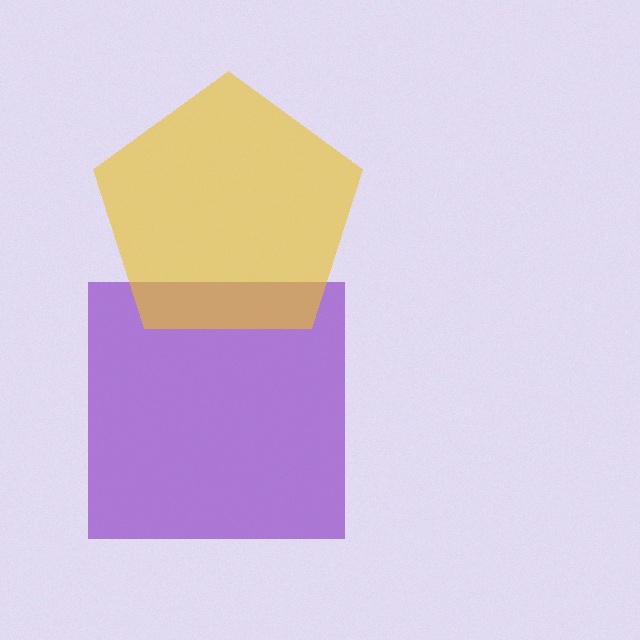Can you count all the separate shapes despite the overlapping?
Yes, there are 2 separate shapes.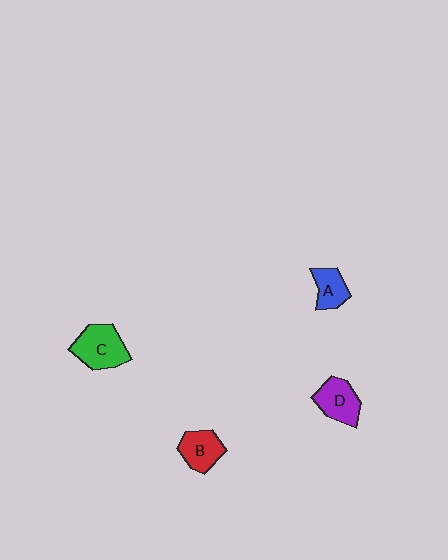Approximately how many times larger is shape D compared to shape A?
Approximately 1.4 times.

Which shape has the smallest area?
Shape A (blue).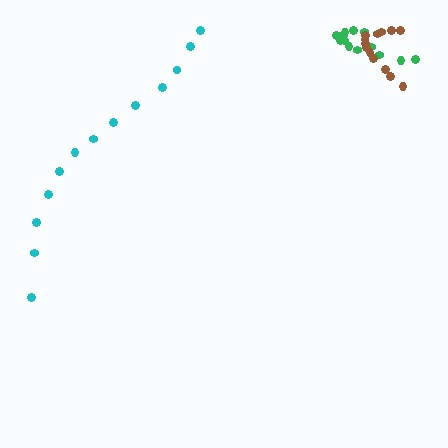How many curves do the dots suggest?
There are 3 distinct paths.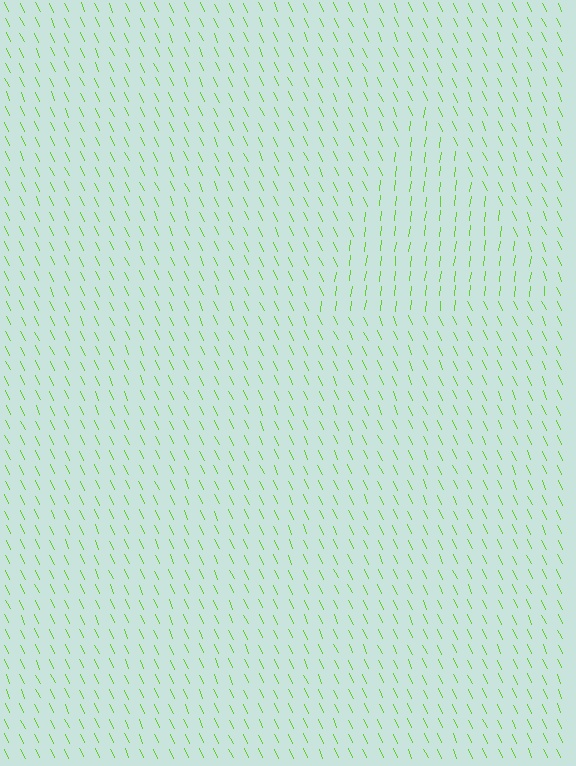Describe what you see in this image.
The image is filled with small lime line segments. A triangle region in the image has lines oriented differently from the surrounding lines, creating a visible texture boundary.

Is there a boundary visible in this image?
Yes, there is a texture boundary formed by a change in line orientation.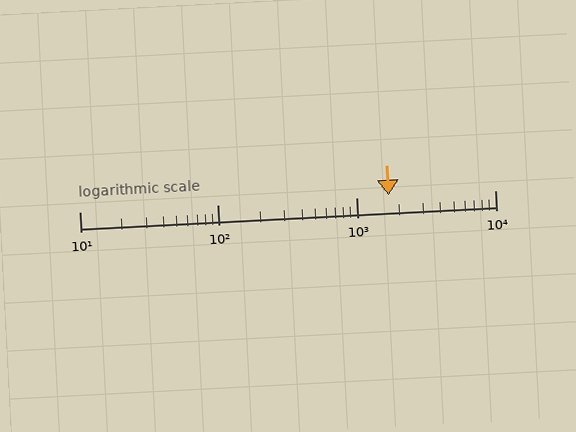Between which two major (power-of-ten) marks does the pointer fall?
The pointer is between 1000 and 10000.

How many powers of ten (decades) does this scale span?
The scale spans 3 decades, from 10 to 10000.